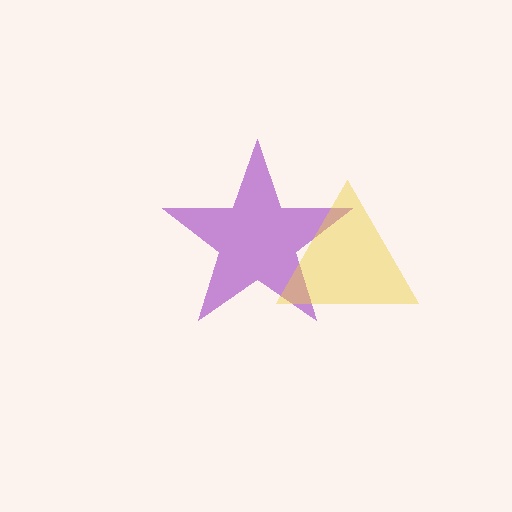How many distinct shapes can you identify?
There are 2 distinct shapes: a purple star, a yellow triangle.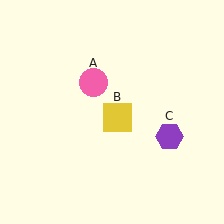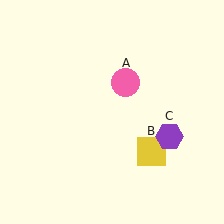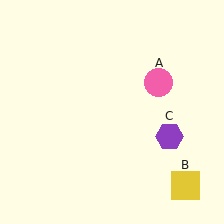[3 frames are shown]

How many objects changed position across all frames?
2 objects changed position: pink circle (object A), yellow square (object B).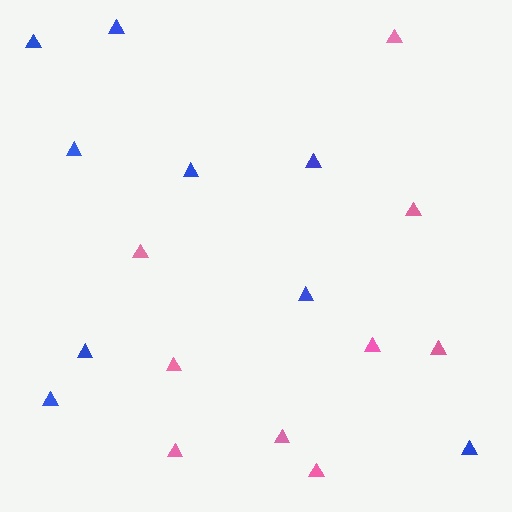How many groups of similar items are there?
There are 2 groups: one group of blue triangles (9) and one group of pink triangles (9).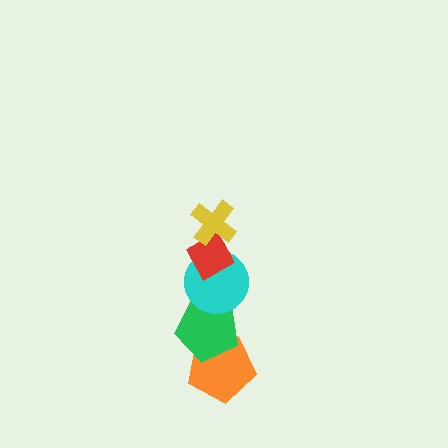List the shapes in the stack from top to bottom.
From top to bottom: the yellow cross, the red diamond, the cyan circle, the green pentagon, the orange pentagon.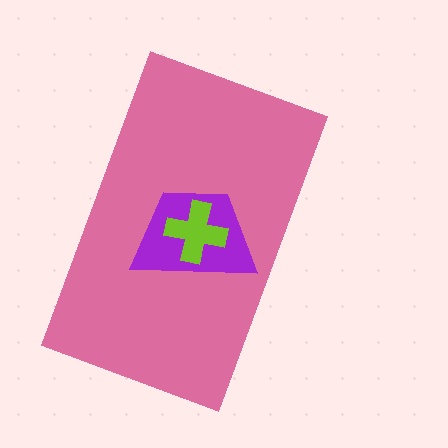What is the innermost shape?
The lime cross.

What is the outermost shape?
The pink rectangle.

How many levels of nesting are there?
3.